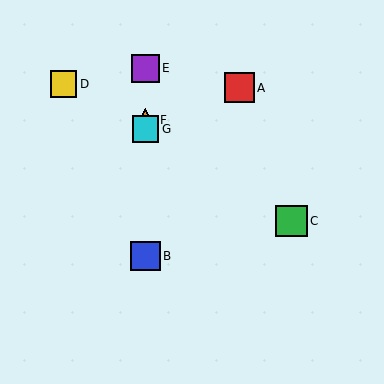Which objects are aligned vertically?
Objects B, E, F, G are aligned vertically.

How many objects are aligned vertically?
4 objects (B, E, F, G) are aligned vertically.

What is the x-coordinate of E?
Object E is at x≈145.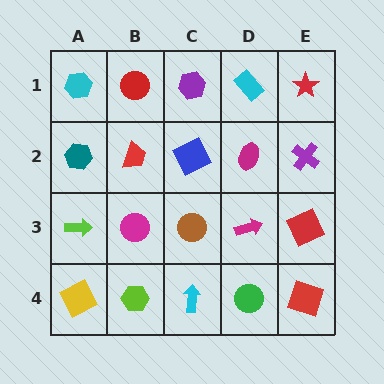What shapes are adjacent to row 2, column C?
A purple hexagon (row 1, column C), a brown circle (row 3, column C), a red trapezoid (row 2, column B), a magenta ellipse (row 2, column D).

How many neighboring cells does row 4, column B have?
3.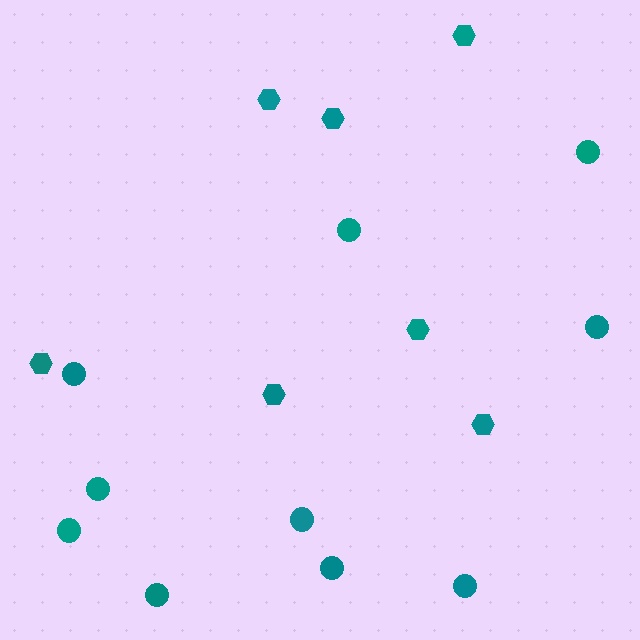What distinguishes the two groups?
There are 2 groups: one group of circles (10) and one group of hexagons (7).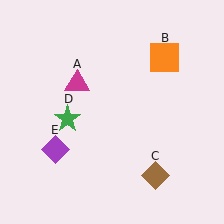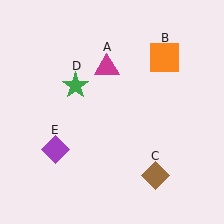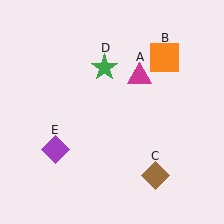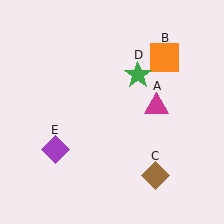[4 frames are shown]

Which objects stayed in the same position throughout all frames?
Orange square (object B) and brown diamond (object C) and purple diamond (object E) remained stationary.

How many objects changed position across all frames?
2 objects changed position: magenta triangle (object A), green star (object D).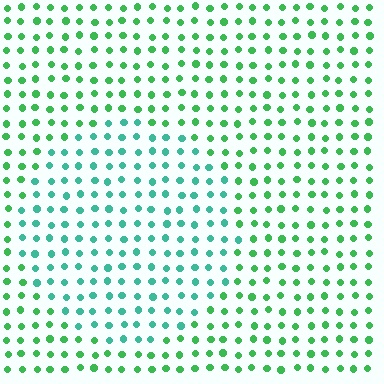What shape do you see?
I see a circle.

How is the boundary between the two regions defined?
The boundary is defined purely by a slight shift in hue (about 34 degrees). Spacing, size, and orientation are identical on both sides.